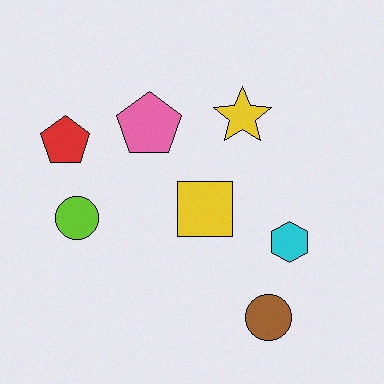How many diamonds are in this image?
There are no diamonds.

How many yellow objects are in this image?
There are 2 yellow objects.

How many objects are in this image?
There are 7 objects.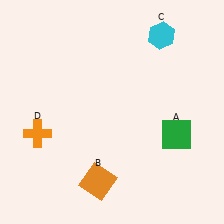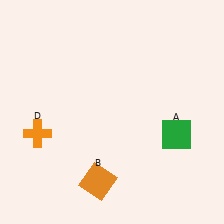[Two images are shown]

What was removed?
The cyan hexagon (C) was removed in Image 2.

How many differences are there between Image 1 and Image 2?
There is 1 difference between the two images.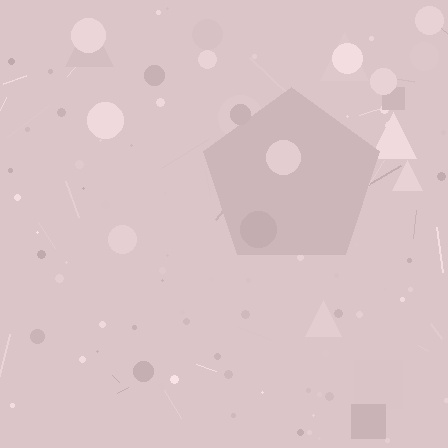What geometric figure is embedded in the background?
A pentagon is embedded in the background.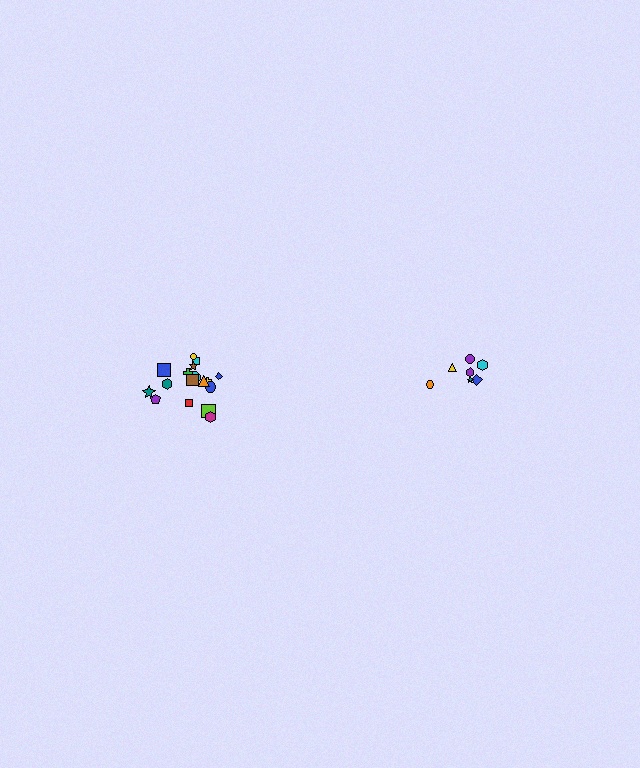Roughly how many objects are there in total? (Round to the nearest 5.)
Roughly 25 objects in total.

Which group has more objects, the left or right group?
The left group.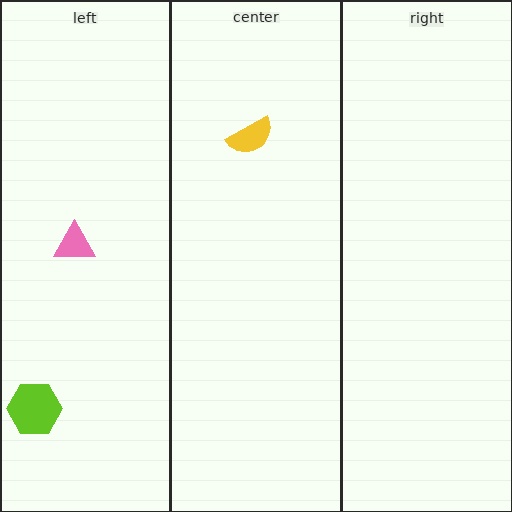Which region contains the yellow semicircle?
The center region.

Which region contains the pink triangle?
The left region.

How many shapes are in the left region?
2.